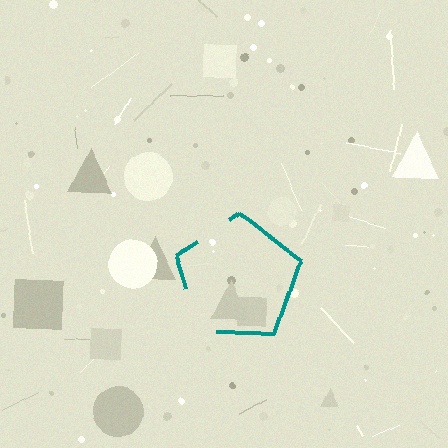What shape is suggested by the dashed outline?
The dashed outline suggests a pentagon.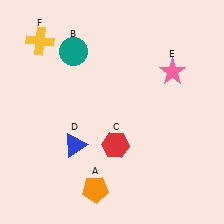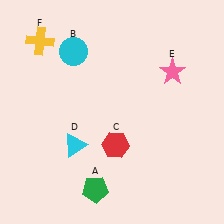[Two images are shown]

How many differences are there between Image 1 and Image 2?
There are 3 differences between the two images.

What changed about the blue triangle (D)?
In Image 1, D is blue. In Image 2, it changed to cyan.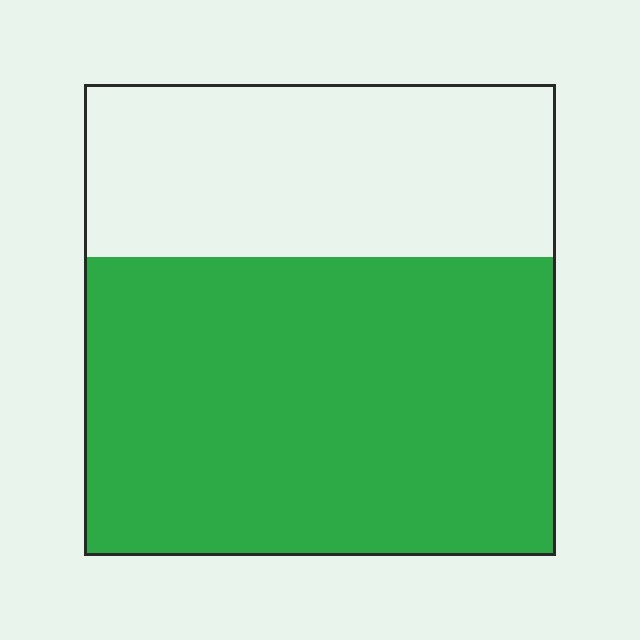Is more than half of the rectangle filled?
Yes.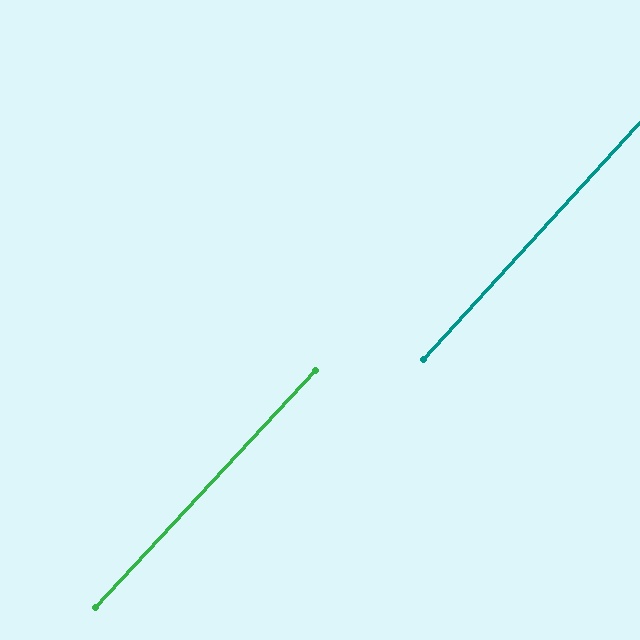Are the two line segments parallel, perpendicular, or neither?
Parallel — their directions differ by only 0.5°.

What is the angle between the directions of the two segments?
Approximately 1 degree.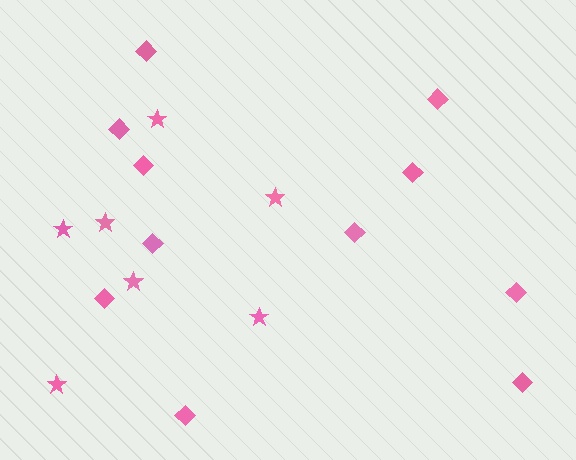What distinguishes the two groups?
There are 2 groups: one group of stars (7) and one group of diamonds (11).